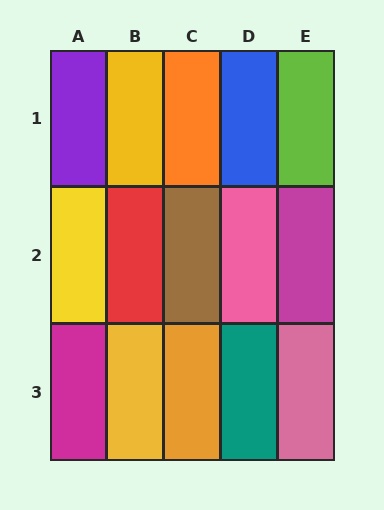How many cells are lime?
1 cell is lime.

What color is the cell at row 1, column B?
Yellow.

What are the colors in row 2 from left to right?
Yellow, red, brown, pink, magenta.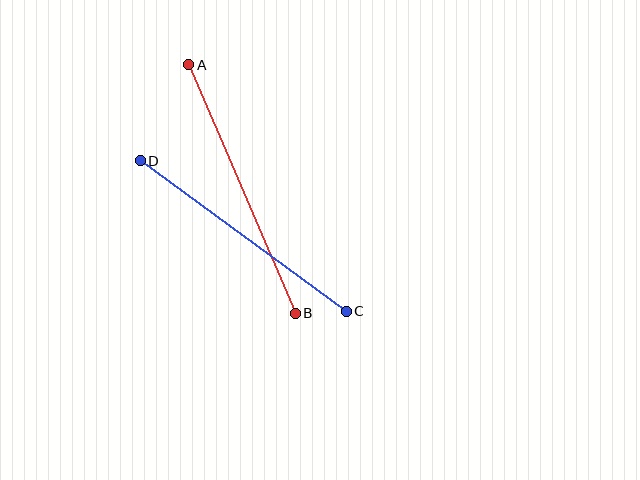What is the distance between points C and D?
The distance is approximately 255 pixels.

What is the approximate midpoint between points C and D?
The midpoint is at approximately (243, 236) pixels.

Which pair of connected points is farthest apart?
Points A and B are farthest apart.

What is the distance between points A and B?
The distance is approximately 271 pixels.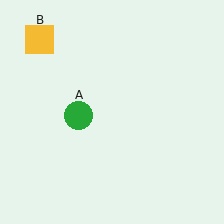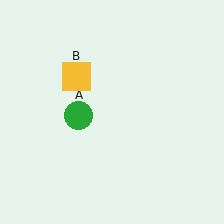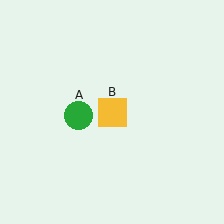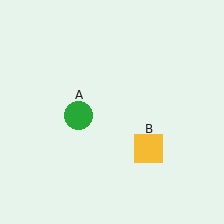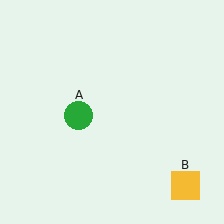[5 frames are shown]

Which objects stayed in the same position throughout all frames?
Green circle (object A) remained stationary.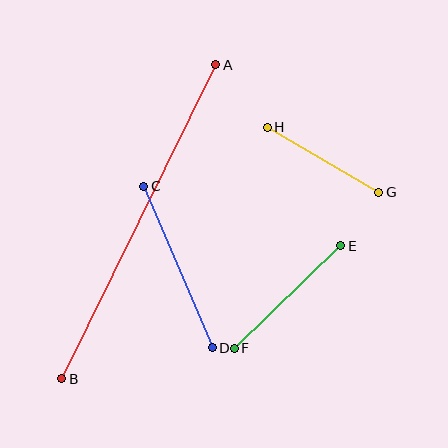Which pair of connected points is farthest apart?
Points A and B are farthest apart.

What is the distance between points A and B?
The distance is approximately 350 pixels.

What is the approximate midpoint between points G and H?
The midpoint is at approximately (323, 160) pixels.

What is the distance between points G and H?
The distance is approximately 129 pixels.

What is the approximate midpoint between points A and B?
The midpoint is at approximately (139, 222) pixels.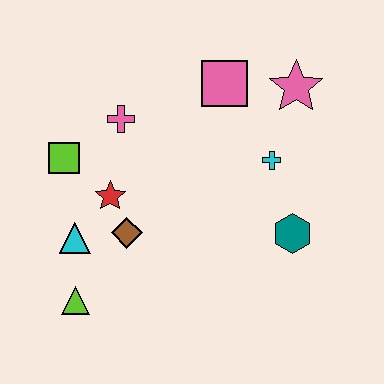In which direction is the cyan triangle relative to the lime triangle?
The cyan triangle is above the lime triangle.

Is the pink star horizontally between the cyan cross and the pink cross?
No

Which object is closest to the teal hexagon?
The cyan cross is closest to the teal hexagon.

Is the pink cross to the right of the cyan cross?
No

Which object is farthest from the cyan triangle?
The pink star is farthest from the cyan triangle.